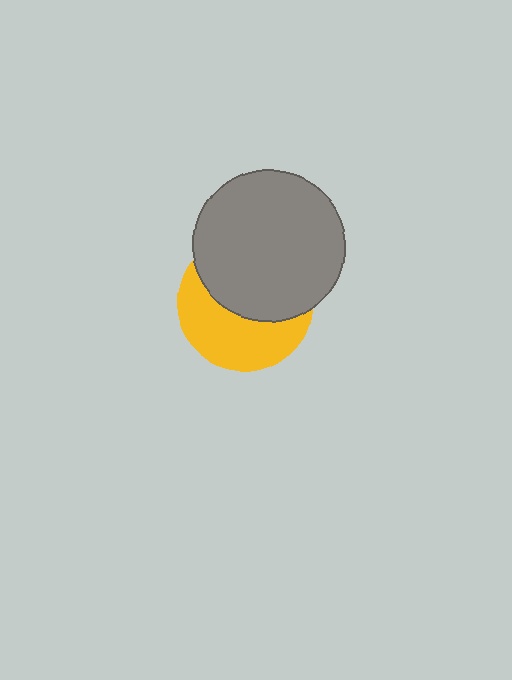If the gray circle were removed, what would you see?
You would see the complete yellow circle.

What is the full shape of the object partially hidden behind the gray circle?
The partially hidden object is a yellow circle.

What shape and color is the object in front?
The object in front is a gray circle.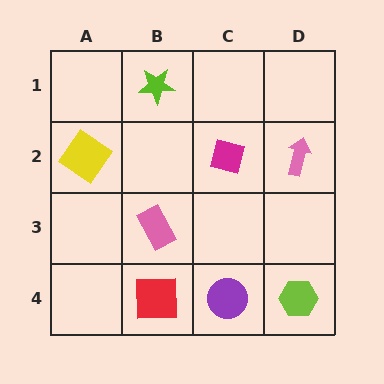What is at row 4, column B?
A red square.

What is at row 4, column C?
A purple circle.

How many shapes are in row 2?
3 shapes.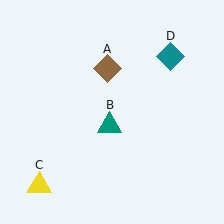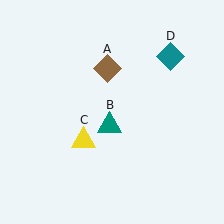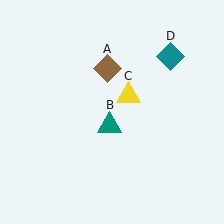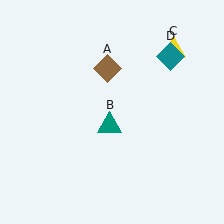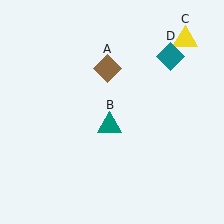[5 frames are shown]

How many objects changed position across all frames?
1 object changed position: yellow triangle (object C).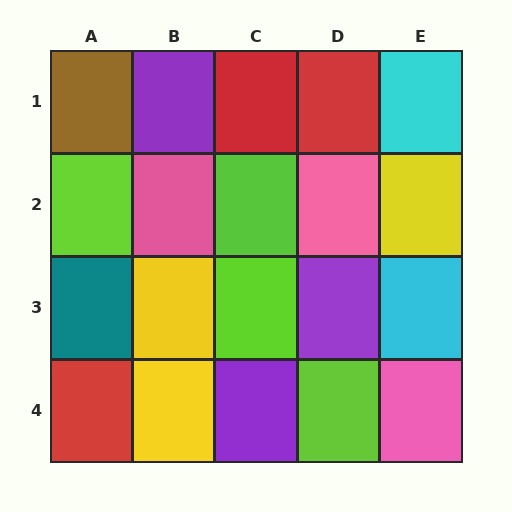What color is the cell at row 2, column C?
Lime.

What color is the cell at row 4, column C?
Purple.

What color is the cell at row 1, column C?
Red.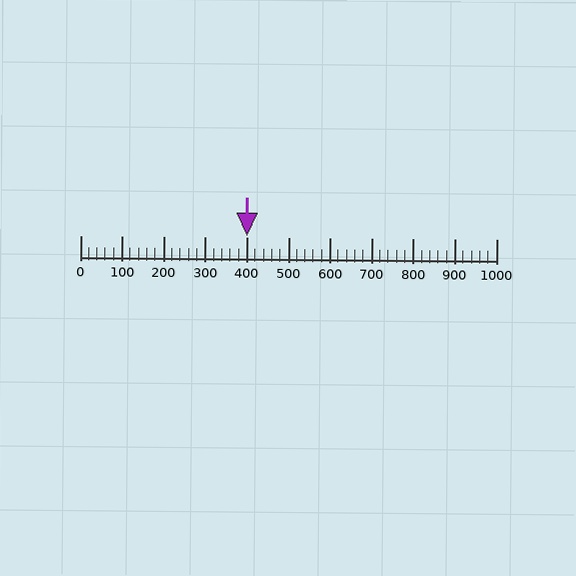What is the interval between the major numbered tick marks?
The major tick marks are spaced 100 units apart.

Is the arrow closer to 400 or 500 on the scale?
The arrow is closer to 400.